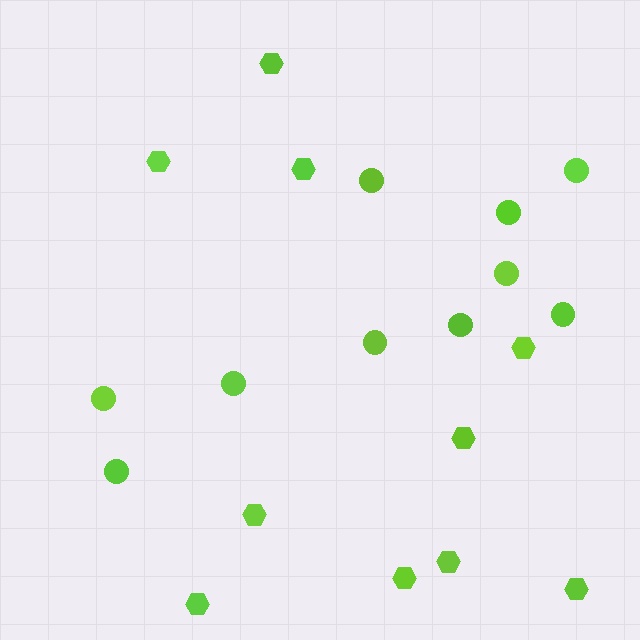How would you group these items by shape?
There are 2 groups: one group of hexagons (10) and one group of circles (10).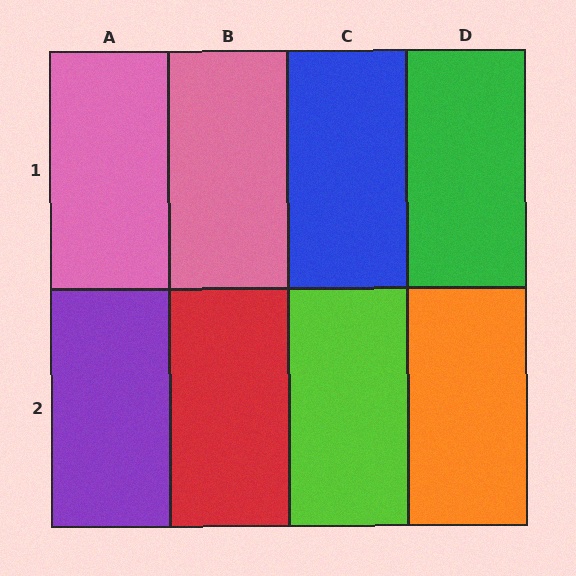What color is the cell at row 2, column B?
Red.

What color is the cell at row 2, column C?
Lime.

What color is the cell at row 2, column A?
Purple.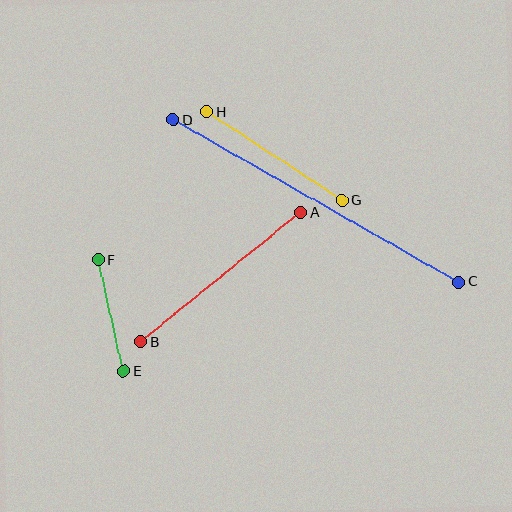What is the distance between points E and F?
The distance is approximately 114 pixels.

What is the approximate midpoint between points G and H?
The midpoint is at approximately (274, 156) pixels.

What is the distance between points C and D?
The distance is approximately 329 pixels.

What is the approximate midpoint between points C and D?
The midpoint is at approximately (316, 201) pixels.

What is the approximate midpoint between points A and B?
The midpoint is at approximately (221, 277) pixels.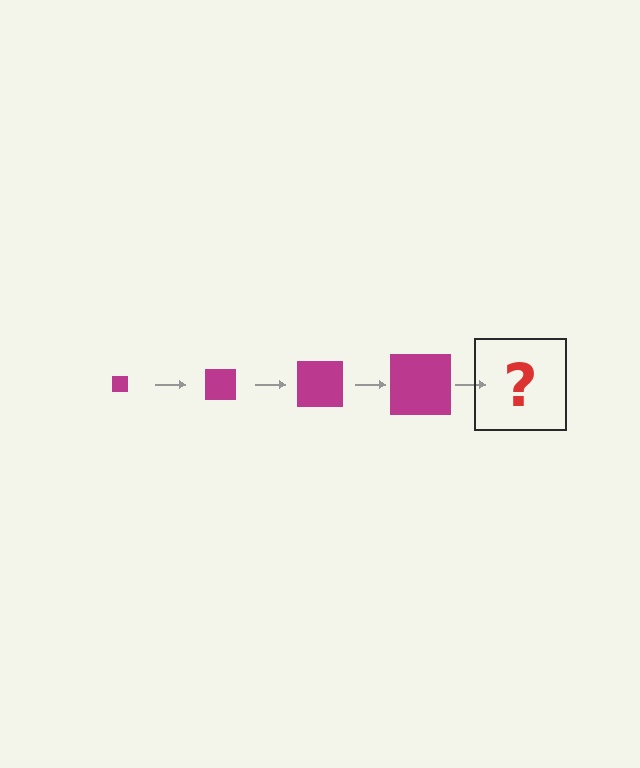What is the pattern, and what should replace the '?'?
The pattern is that the square gets progressively larger each step. The '?' should be a magenta square, larger than the previous one.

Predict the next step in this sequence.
The next step is a magenta square, larger than the previous one.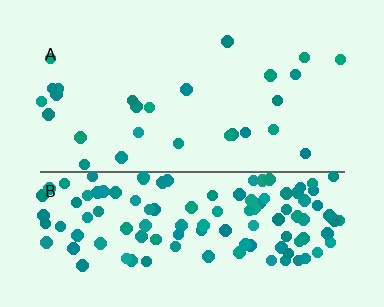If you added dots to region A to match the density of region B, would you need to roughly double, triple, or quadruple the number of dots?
Approximately quadruple.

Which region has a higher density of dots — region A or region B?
B (the bottom).